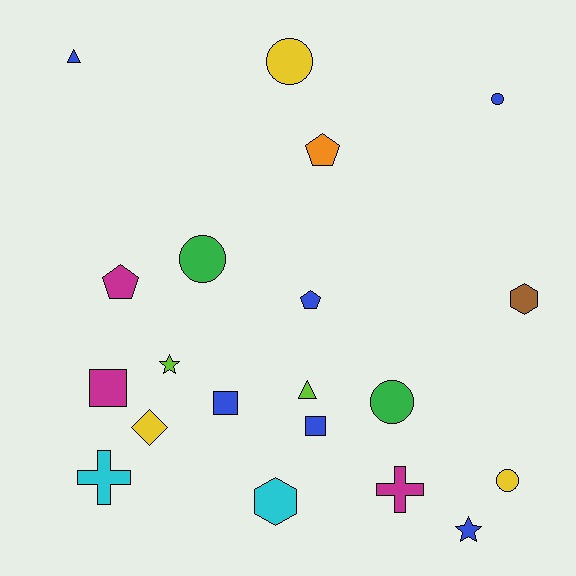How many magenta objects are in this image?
There are 3 magenta objects.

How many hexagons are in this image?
There are 2 hexagons.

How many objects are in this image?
There are 20 objects.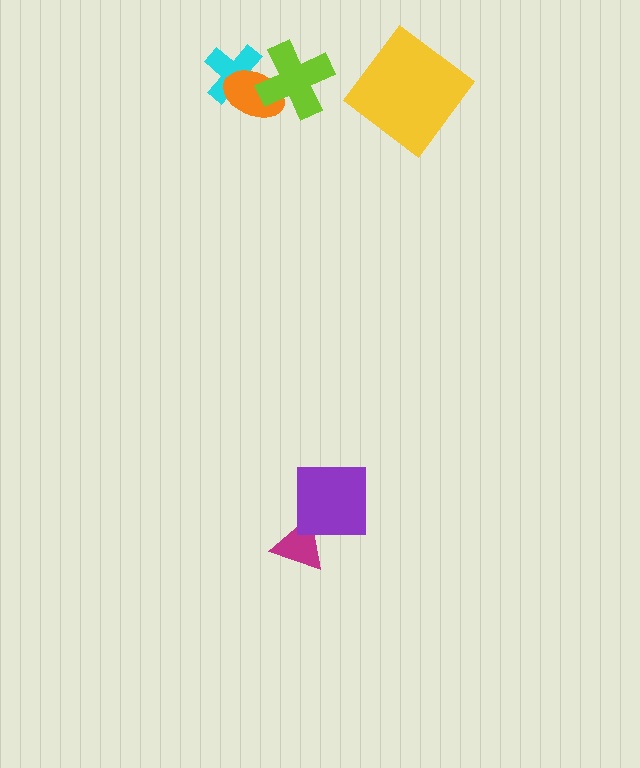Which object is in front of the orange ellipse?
The lime cross is in front of the orange ellipse.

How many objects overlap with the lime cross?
2 objects overlap with the lime cross.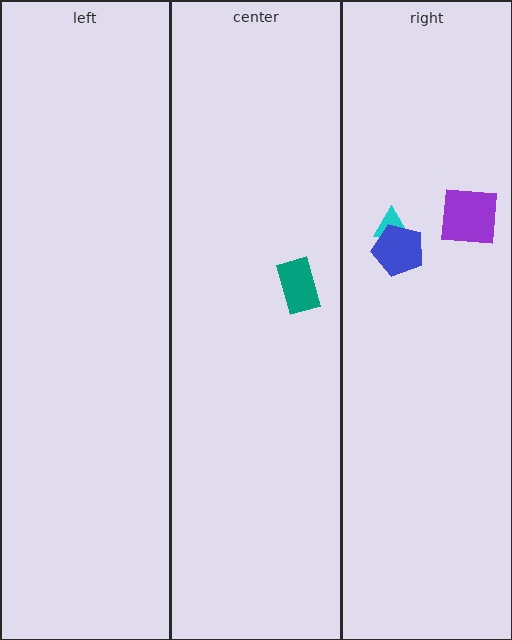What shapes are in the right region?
The purple square, the cyan triangle, the blue pentagon.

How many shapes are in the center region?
1.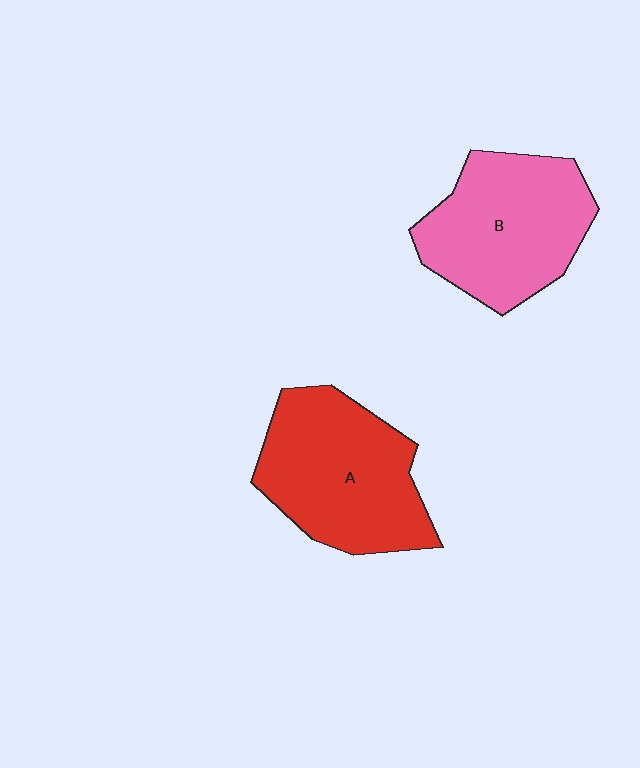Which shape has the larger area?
Shape A (red).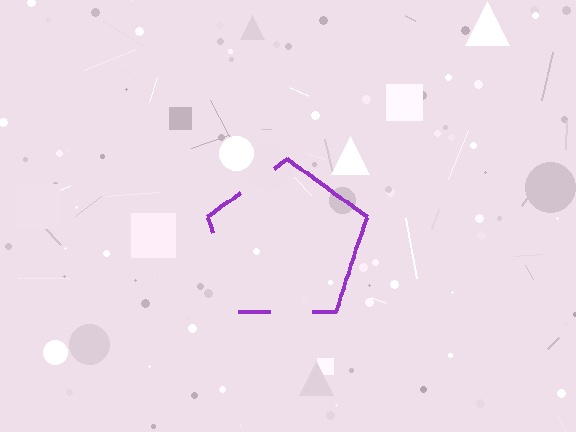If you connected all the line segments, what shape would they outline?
They would outline a pentagon.